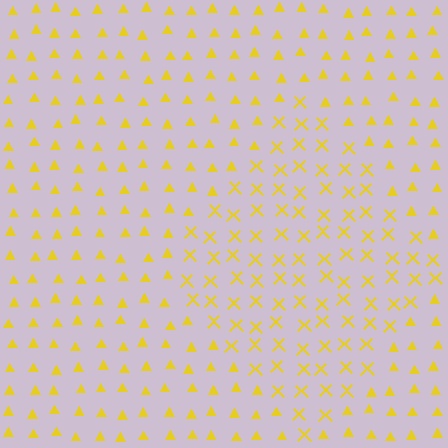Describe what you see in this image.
The image is filled with small yellow elements arranged in a uniform grid. A diamond-shaped region contains X marks, while the surrounding area contains triangles. The boundary is defined purely by the change in element shape.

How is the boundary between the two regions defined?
The boundary is defined by a change in element shape: X marks inside vs. triangles outside. All elements share the same color and spacing.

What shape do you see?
I see a diamond.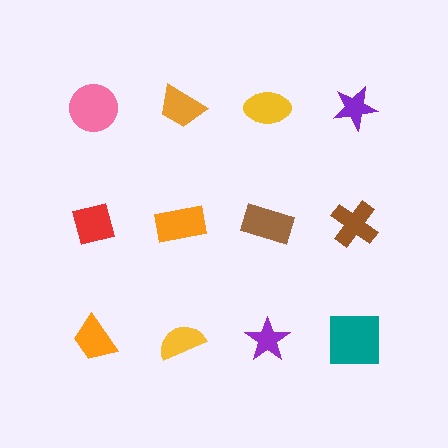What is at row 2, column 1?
A red square.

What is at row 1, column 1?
A pink circle.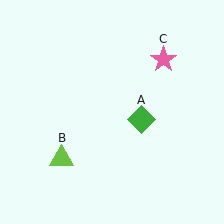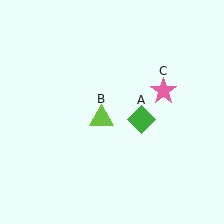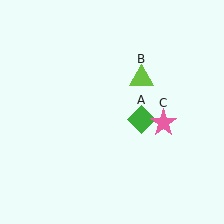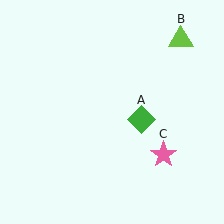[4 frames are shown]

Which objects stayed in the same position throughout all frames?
Green diamond (object A) remained stationary.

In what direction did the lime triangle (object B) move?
The lime triangle (object B) moved up and to the right.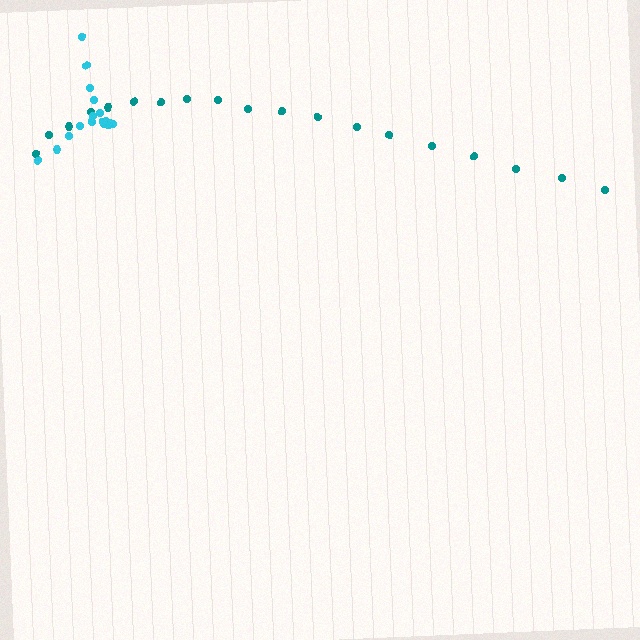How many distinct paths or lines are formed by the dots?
There are 2 distinct paths.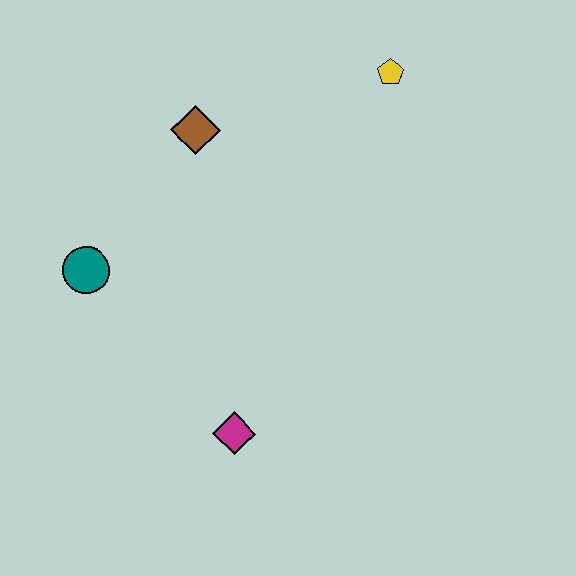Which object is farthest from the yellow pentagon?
The magenta diamond is farthest from the yellow pentagon.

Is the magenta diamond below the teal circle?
Yes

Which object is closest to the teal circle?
The brown diamond is closest to the teal circle.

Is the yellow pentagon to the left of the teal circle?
No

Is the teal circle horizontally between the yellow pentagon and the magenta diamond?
No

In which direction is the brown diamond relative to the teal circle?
The brown diamond is above the teal circle.